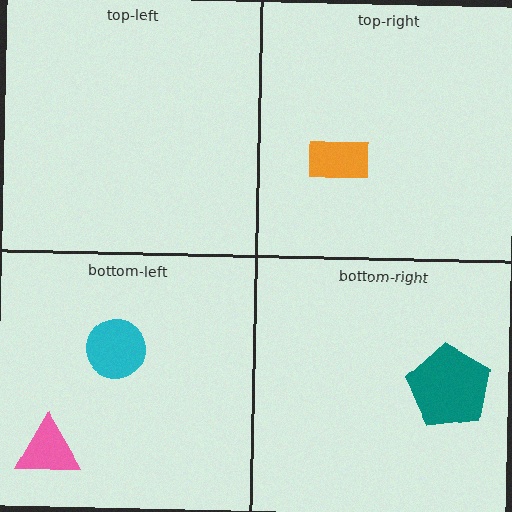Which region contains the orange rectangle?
The top-right region.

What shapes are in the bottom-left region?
The pink triangle, the cyan circle.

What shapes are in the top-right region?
The orange rectangle.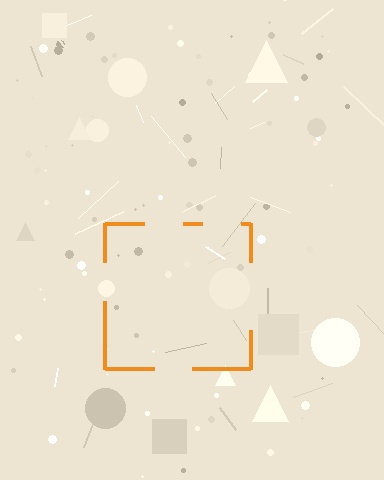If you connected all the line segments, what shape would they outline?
They would outline a square.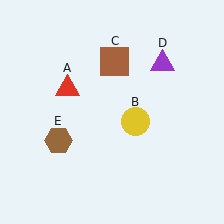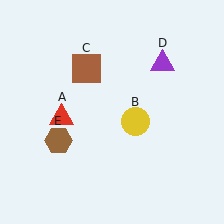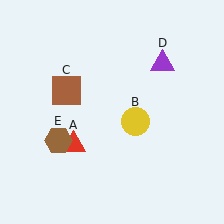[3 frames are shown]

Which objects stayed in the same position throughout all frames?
Yellow circle (object B) and purple triangle (object D) and brown hexagon (object E) remained stationary.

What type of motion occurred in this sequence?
The red triangle (object A), brown square (object C) rotated counterclockwise around the center of the scene.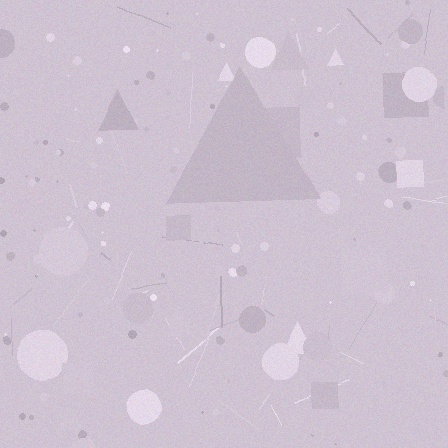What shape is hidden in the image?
A triangle is hidden in the image.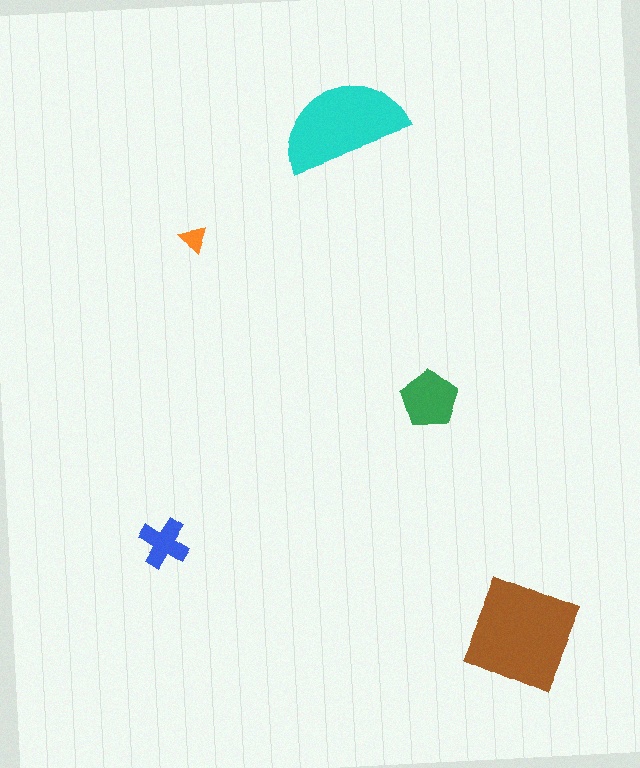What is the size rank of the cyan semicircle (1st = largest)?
2nd.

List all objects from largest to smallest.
The brown diamond, the cyan semicircle, the green pentagon, the blue cross, the orange triangle.